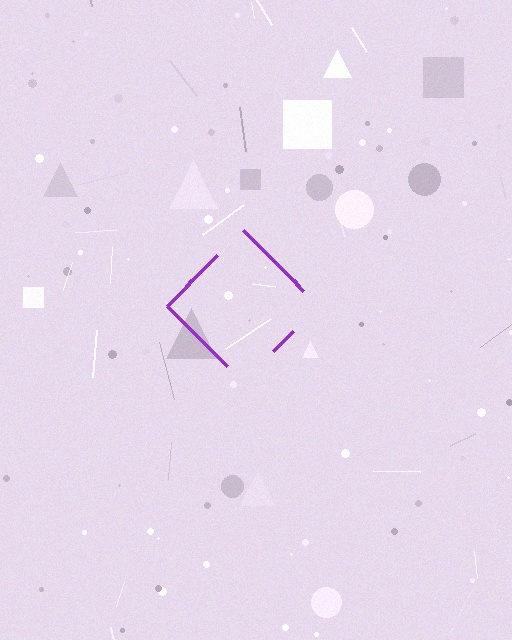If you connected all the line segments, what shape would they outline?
They would outline a diamond.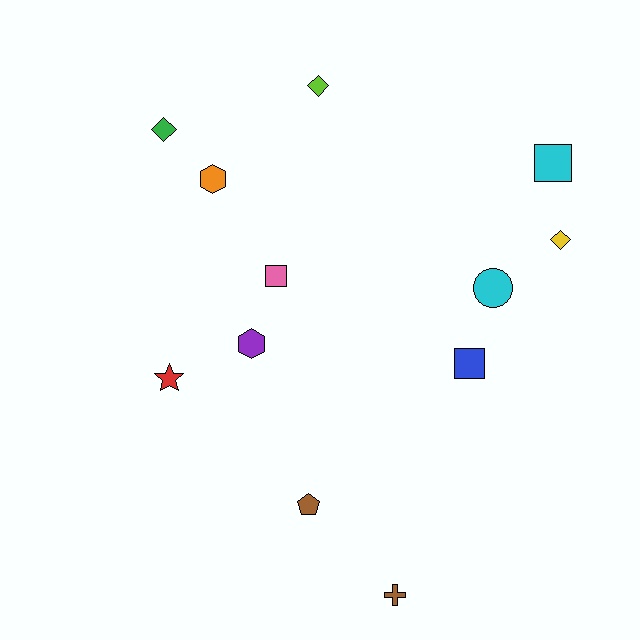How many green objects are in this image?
There is 1 green object.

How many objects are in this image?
There are 12 objects.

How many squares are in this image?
There are 3 squares.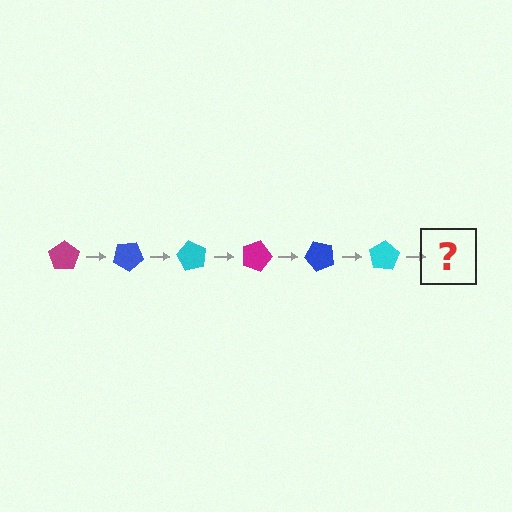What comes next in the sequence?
The next element should be a magenta pentagon, rotated 180 degrees from the start.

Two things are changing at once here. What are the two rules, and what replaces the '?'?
The two rules are that it rotates 30 degrees each step and the color cycles through magenta, blue, and cyan. The '?' should be a magenta pentagon, rotated 180 degrees from the start.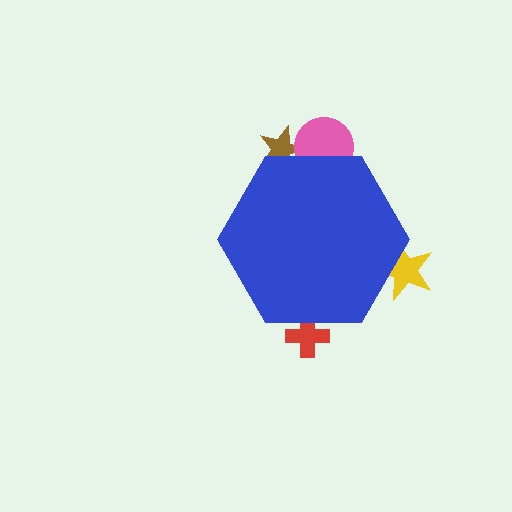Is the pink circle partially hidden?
Yes, the pink circle is partially hidden behind the blue hexagon.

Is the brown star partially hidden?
Yes, the brown star is partially hidden behind the blue hexagon.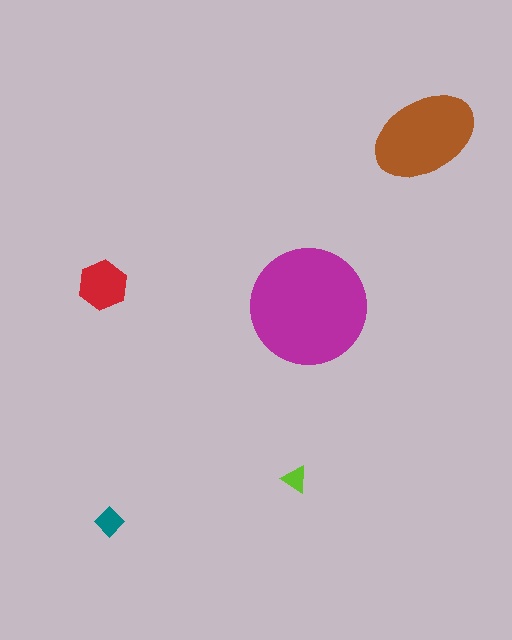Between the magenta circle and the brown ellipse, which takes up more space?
The magenta circle.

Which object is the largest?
The magenta circle.